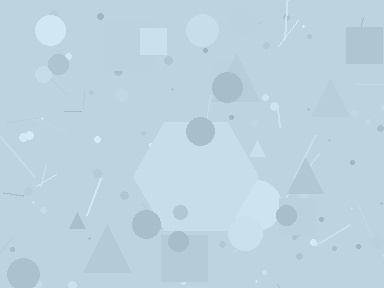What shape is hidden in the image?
A hexagon is hidden in the image.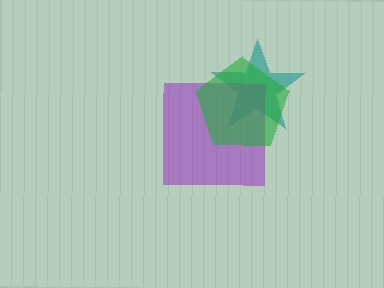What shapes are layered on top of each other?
The layered shapes are: a teal star, a purple square, a green pentagon.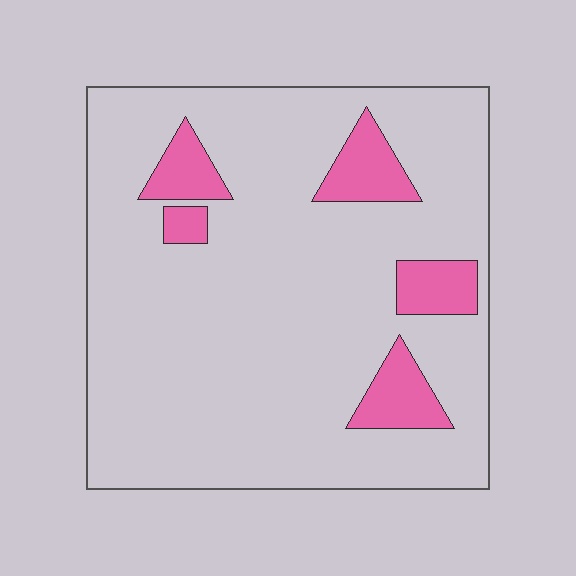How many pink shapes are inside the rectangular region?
5.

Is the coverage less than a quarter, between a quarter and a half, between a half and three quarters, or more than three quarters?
Less than a quarter.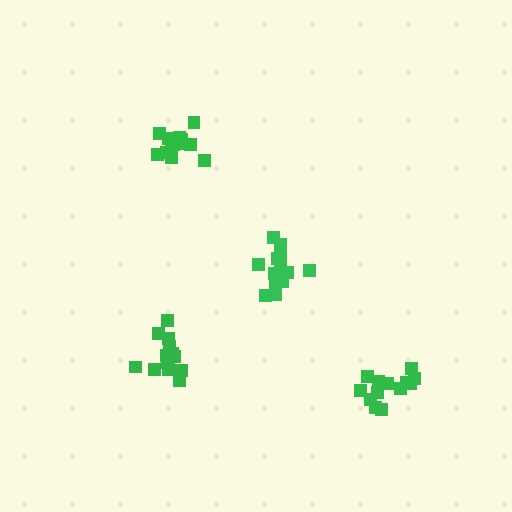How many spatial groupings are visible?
There are 4 spatial groupings.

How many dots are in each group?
Group 1: 13 dots, Group 2: 13 dots, Group 3: 13 dots, Group 4: 13 dots (52 total).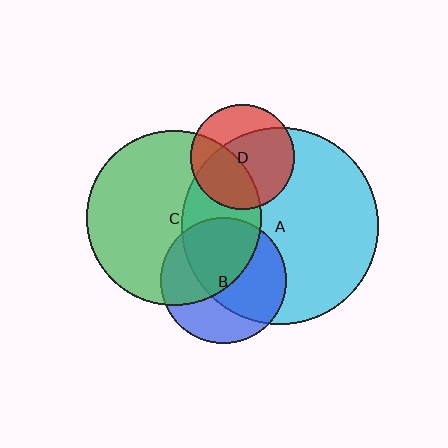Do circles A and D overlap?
Yes.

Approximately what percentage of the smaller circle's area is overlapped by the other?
Approximately 70%.